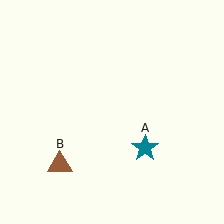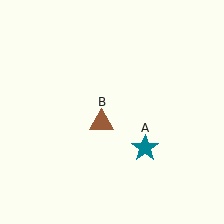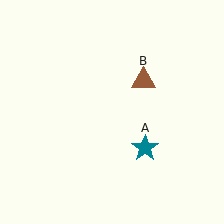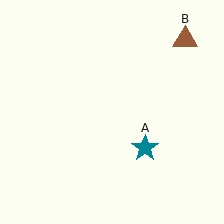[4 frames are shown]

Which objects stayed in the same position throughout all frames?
Teal star (object A) remained stationary.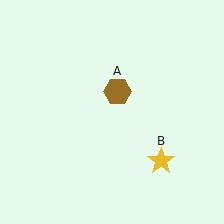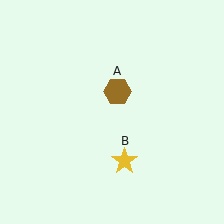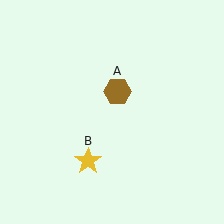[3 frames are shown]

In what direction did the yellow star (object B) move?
The yellow star (object B) moved left.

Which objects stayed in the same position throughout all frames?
Brown hexagon (object A) remained stationary.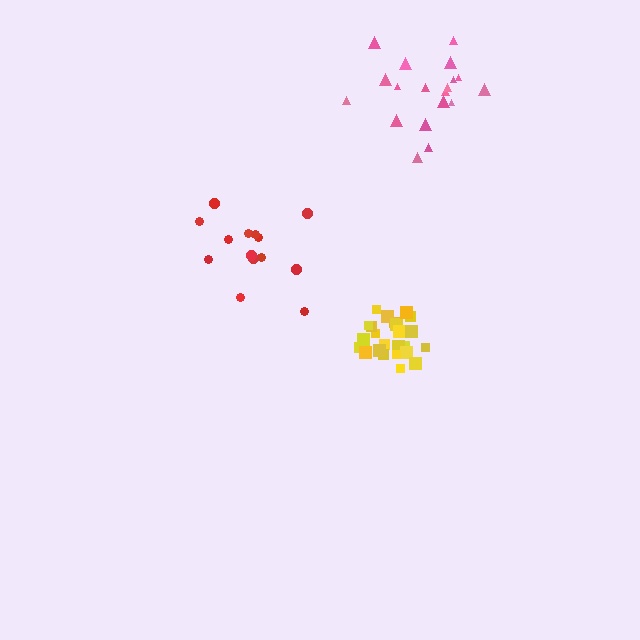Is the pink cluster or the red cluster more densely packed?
Pink.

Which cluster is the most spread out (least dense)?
Red.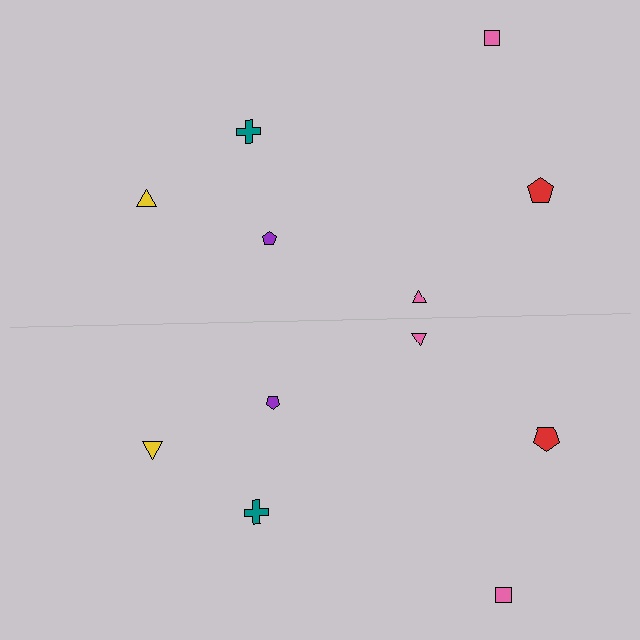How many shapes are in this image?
There are 12 shapes in this image.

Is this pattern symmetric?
Yes, this pattern has bilateral (reflection) symmetry.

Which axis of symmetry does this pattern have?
The pattern has a horizontal axis of symmetry running through the center of the image.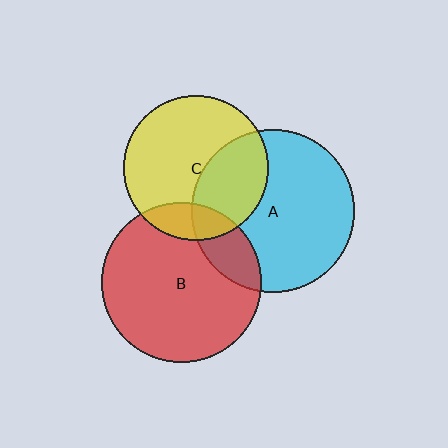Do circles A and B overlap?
Yes.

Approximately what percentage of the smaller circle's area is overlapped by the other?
Approximately 15%.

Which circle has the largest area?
Circle A (cyan).